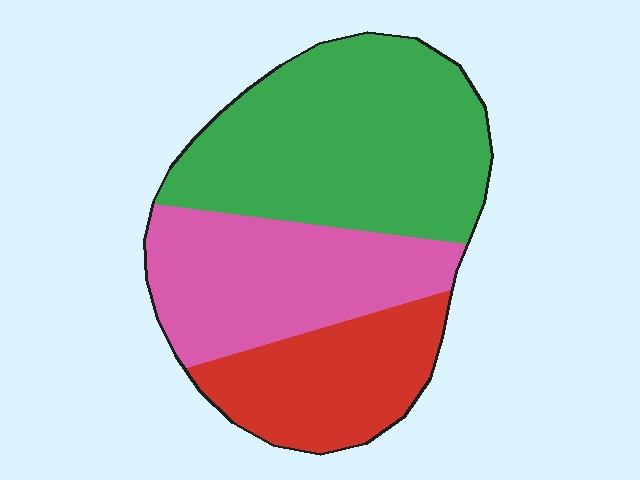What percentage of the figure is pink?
Pink covers about 30% of the figure.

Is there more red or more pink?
Pink.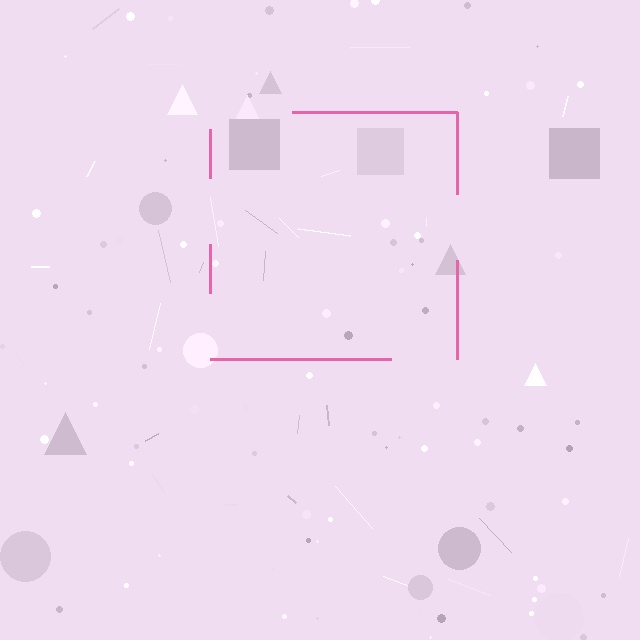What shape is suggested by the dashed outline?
The dashed outline suggests a square.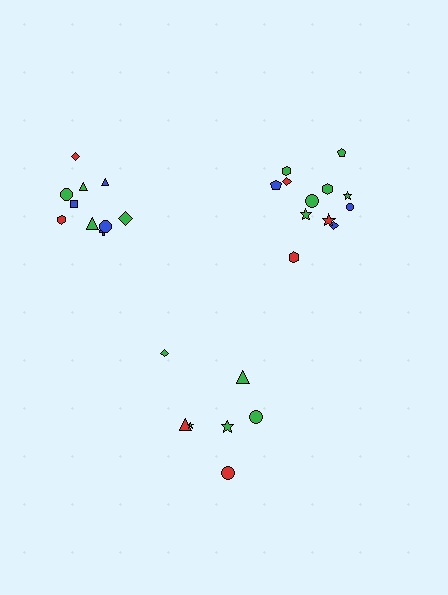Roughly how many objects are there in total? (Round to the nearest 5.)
Roughly 30 objects in total.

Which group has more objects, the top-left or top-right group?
The top-right group.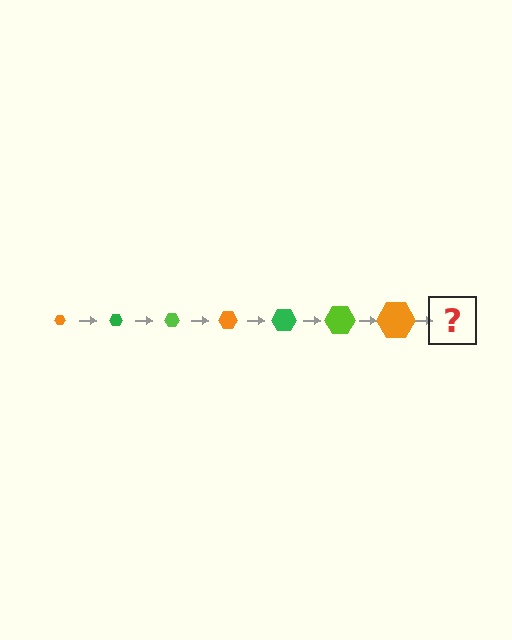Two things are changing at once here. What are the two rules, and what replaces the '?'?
The two rules are that the hexagon grows larger each step and the color cycles through orange, green, and lime. The '?' should be a green hexagon, larger than the previous one.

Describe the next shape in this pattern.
It should be a green hexagon, larger than the previous one.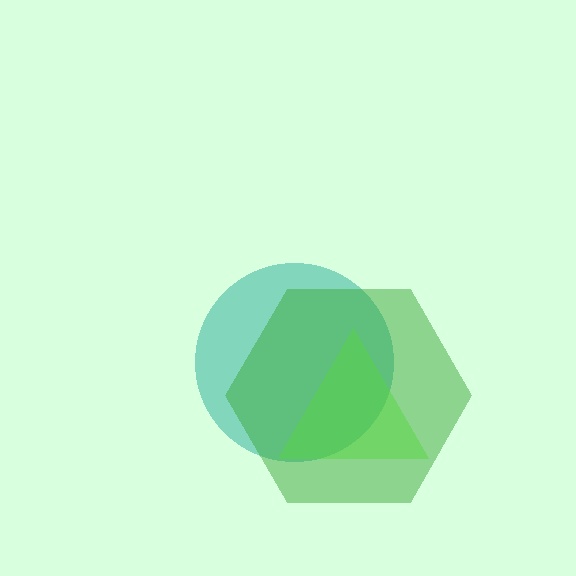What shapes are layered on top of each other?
The layered shapes are: a teal circle, a green hexagon, a lime triangle.